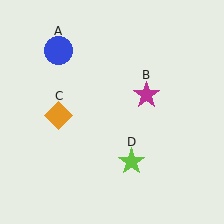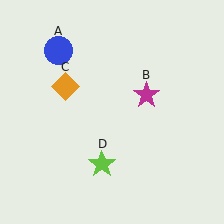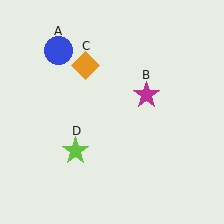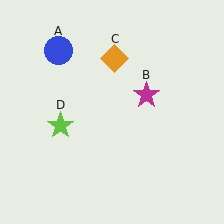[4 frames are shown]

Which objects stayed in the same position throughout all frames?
Blue circle (object A) and magenta star (object B) remained stationary.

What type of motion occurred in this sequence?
The orange diamond (object C), lime star (object D) rotated clockwise around the center of the scene.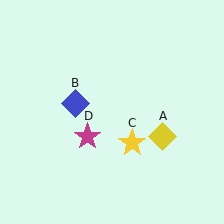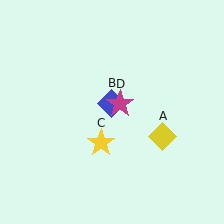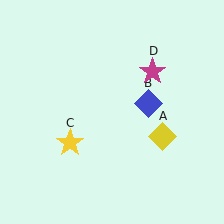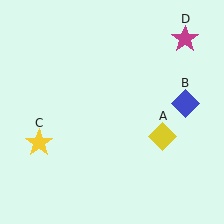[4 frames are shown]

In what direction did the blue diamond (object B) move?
The blue diamond (object B) moved right.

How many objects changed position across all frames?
3 objects changed position: blue diamond (object B), yellow star (object C), magenta star (object D).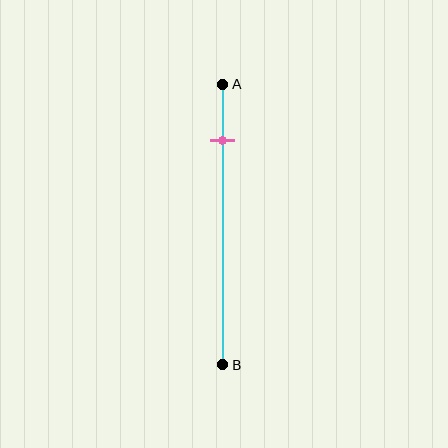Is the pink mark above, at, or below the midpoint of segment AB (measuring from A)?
The pink mark is above the midpoint of segment AB.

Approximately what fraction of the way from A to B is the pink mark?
The pink mark is approximately 20% of the way from A to B.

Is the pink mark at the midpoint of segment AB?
No, the mark is at about 20% from A, not at the 50% midpoint.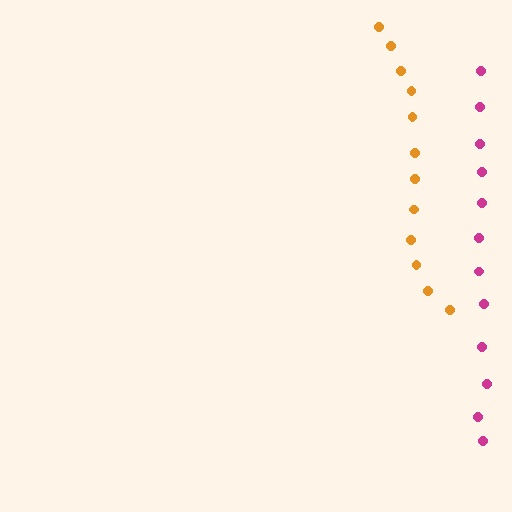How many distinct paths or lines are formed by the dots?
There are 2 distinct paths.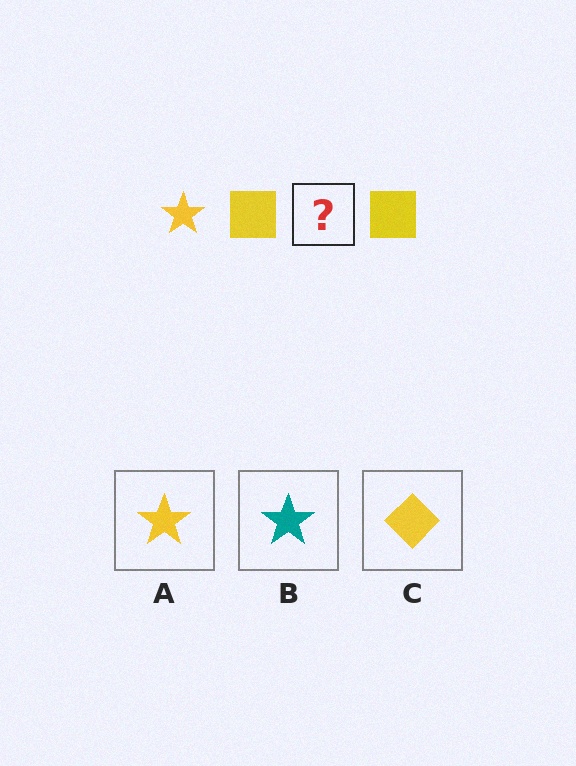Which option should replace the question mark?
Option A.